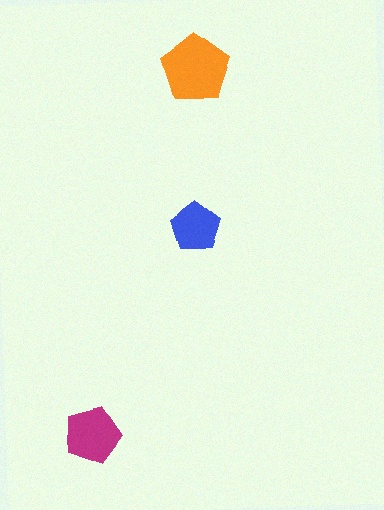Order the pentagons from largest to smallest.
the orange one, the magenta one, the blue one.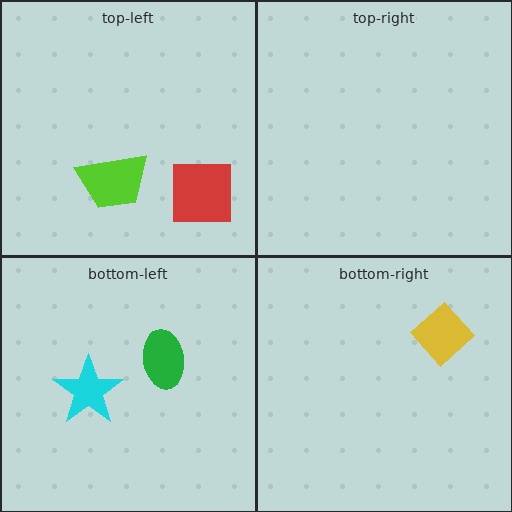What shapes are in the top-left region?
The lime trapezoid, the red square.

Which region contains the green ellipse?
The bottom-left region.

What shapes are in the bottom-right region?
The yellow diamond.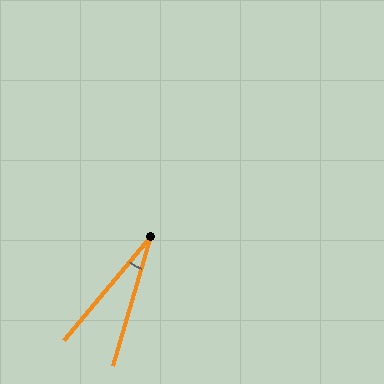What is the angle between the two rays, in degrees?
Approximately 24 degrees.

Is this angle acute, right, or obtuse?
It is acute.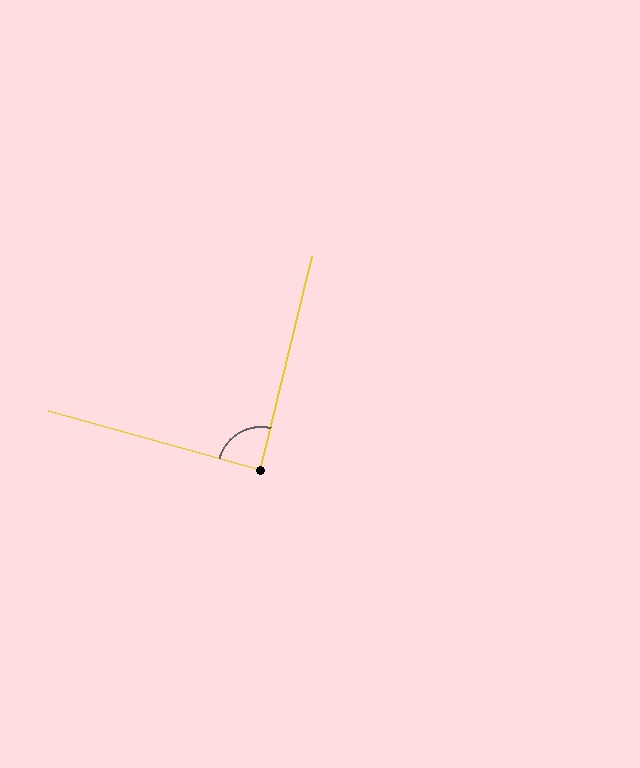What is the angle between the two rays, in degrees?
Approximately 88 degrees.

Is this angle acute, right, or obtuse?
It is approximately a right angle.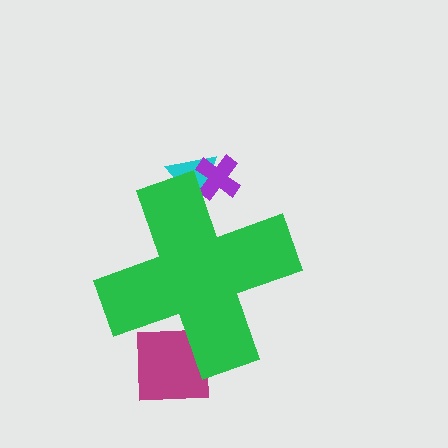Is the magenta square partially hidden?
Yes, the magenta square is partially hidden behind the green cross.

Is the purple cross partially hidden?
Yes, the purple cross is partially hidden behind the green cross.